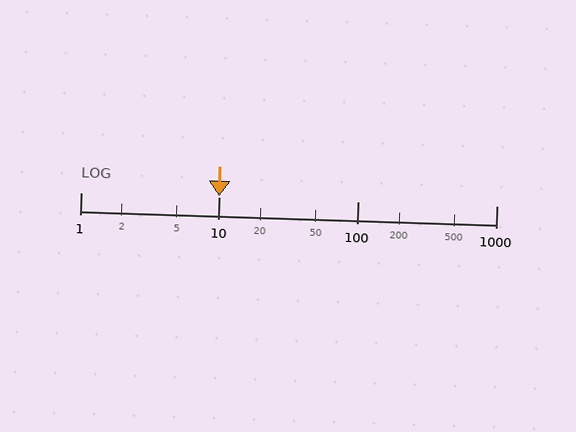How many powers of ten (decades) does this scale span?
The scale spans 3 decades, from 1 to 1000.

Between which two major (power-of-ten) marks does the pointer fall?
The pointer is between 10 and 100.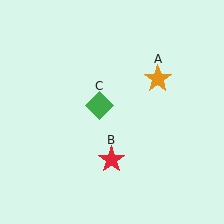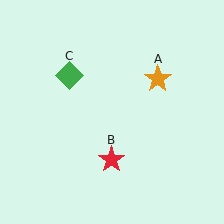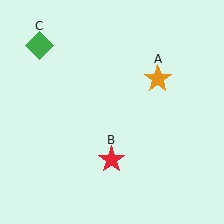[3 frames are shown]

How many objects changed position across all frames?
1 object changed position: green diamond (object C).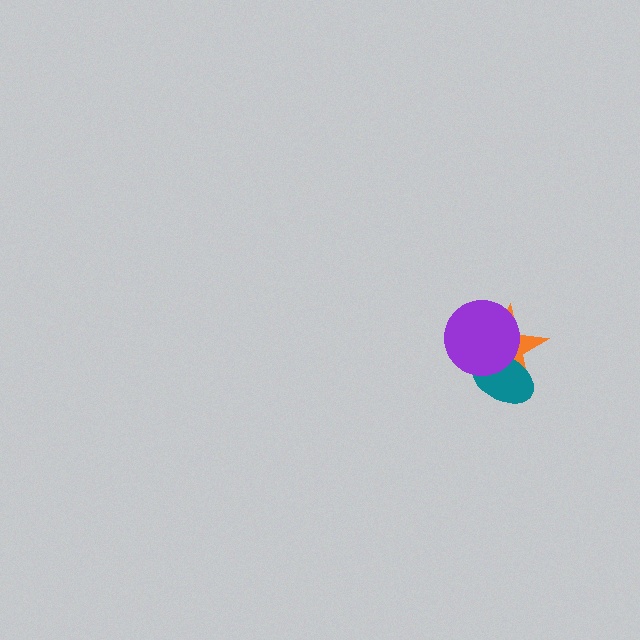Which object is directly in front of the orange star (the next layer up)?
The teal ellipse is directly in front of the orange star.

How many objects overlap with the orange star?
2 objects overlap with the orange star.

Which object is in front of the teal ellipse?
The purple circle is in front of the teal ellipse.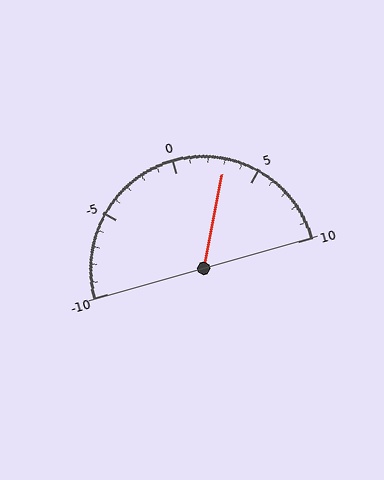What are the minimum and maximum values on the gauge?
The gauge ranges from -10 to 10.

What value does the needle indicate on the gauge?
The needle indicates approximately 3.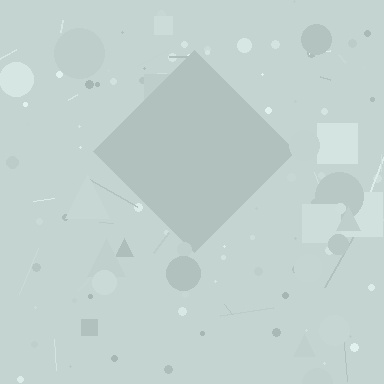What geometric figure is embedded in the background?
A diamond is embedded in the background.